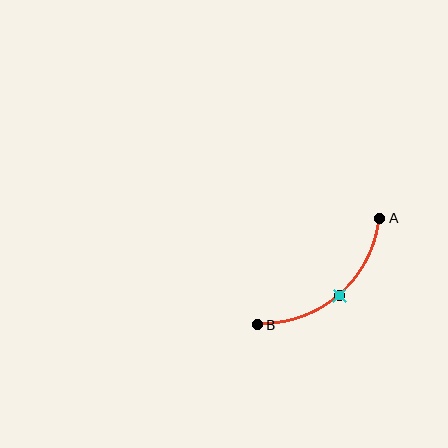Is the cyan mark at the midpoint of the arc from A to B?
Yes. The cyan mark lies on the arc at equal arc-length from both A and B — it is the arc midpoint.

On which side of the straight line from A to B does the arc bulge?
The arc bulges below and to the right of the straight line connecting A and B.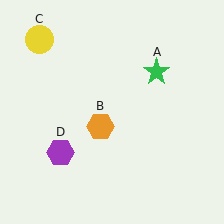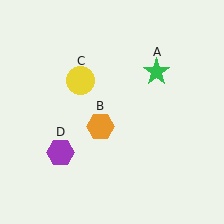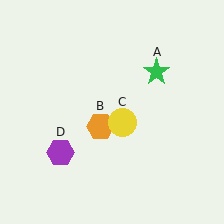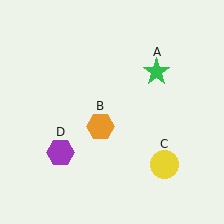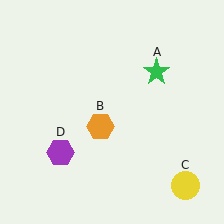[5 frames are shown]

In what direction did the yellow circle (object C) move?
The yellow circle (object C) moved down and to the right.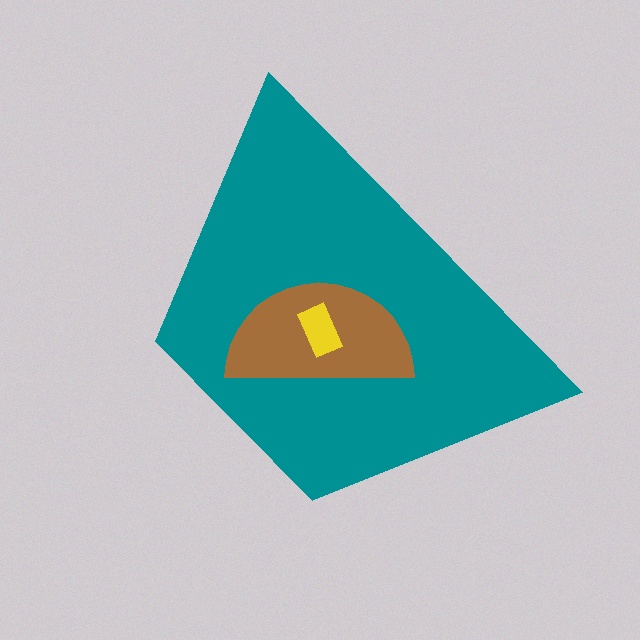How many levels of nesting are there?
3.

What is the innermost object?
The yellow rectangle.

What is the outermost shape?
The teal trapezoid.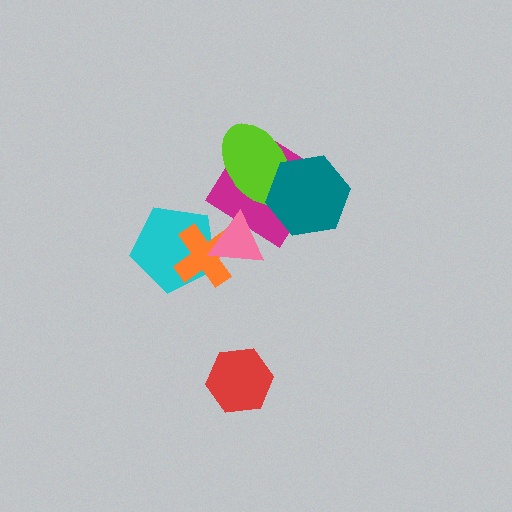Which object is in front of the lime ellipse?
The teal hexagon is in front of the lime ellipse.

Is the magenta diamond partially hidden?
Yes, it is partially covered by another shape.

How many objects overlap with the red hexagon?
0 objects overlap with the red hexagon.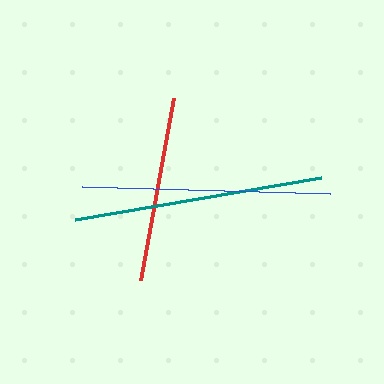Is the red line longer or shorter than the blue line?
The blue line is longer than the red line.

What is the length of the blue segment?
The blue segment is approximately 248 pixels long.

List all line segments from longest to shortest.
From longest to shortest: teal, blue, red.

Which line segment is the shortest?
The red line is the shortest at approximately 185 pixels.